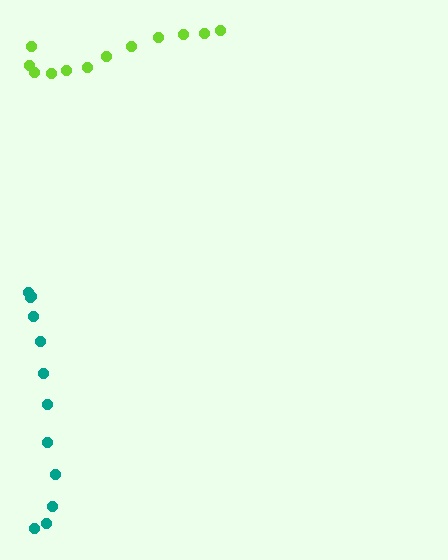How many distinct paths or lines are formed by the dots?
There are 2 distinct paths.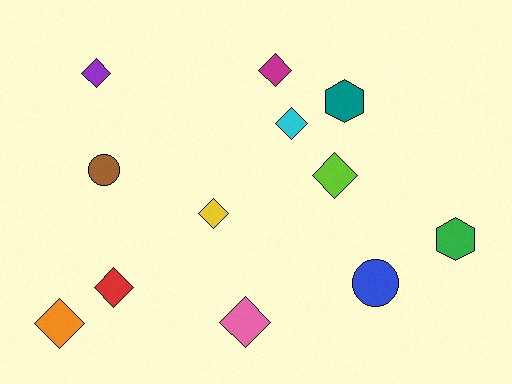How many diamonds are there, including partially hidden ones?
There are 8 diamonds.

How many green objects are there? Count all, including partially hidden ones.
There is 1 green object.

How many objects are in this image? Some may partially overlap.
There are 12 objects.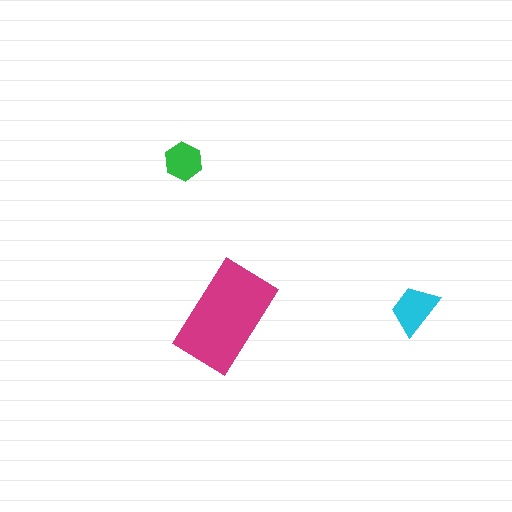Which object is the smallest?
The green hexagon.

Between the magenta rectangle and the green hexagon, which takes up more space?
The magenta rectangle.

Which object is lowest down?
The magenta rectangle is bottommost.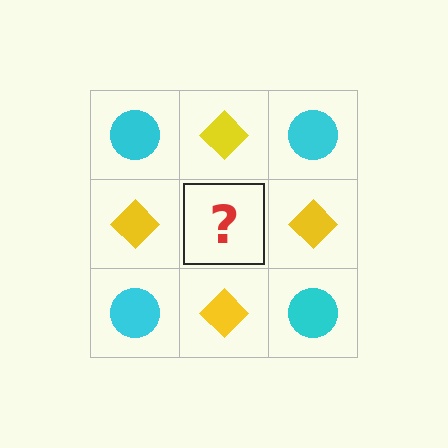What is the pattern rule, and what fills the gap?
The rule is that it alternates cyan circle and yellow diamond in a checkerboard pattern. The gap should be filled with a cyan circle.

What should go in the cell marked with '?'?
The missing cell should contain a cyan circle.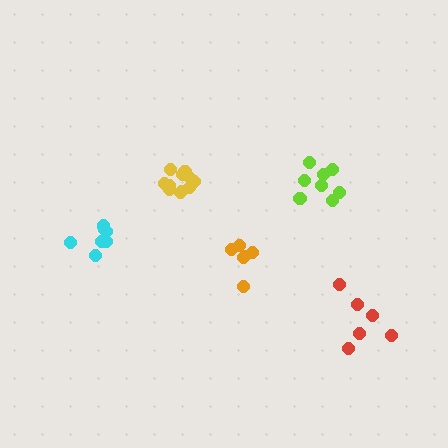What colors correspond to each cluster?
The clusters are colored: lime, cyan, orange, yellow, red.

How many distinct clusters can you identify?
There are 5 distinct clusters.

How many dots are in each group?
Group 1: 8 dots, Group 2: 7 dots, Group 3: 6 dots, Group 4: 11 dots, Group 5: 6 dots (38 total).